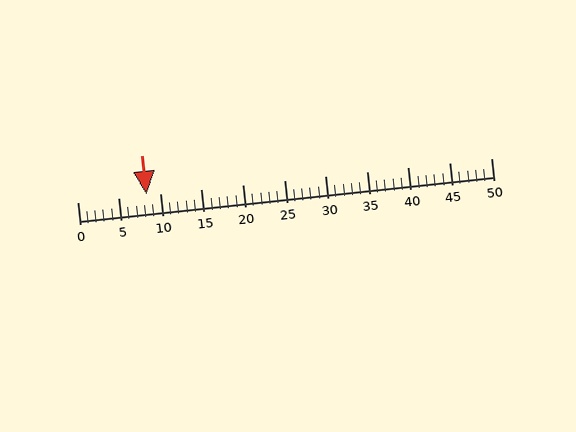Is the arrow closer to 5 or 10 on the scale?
The arrow is closer to 10.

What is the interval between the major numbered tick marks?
The major tick marks are spaced 5 units apart.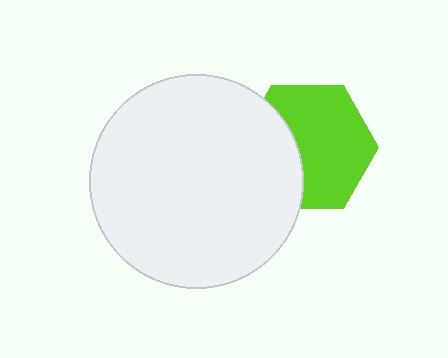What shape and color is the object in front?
The object in front is a white circle.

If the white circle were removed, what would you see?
You would see the complete lime hexagon.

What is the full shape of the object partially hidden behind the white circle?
The partially hidden object is a lime hexagon.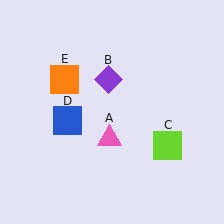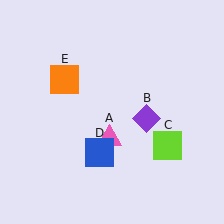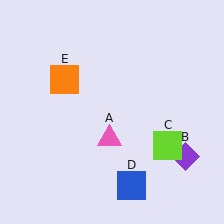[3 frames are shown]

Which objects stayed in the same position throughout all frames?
Pink triangle (object A) and lime square (object C) and orange square (object E) remained stationary.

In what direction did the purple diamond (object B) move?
The purple diamond (object B) moved down and to the right.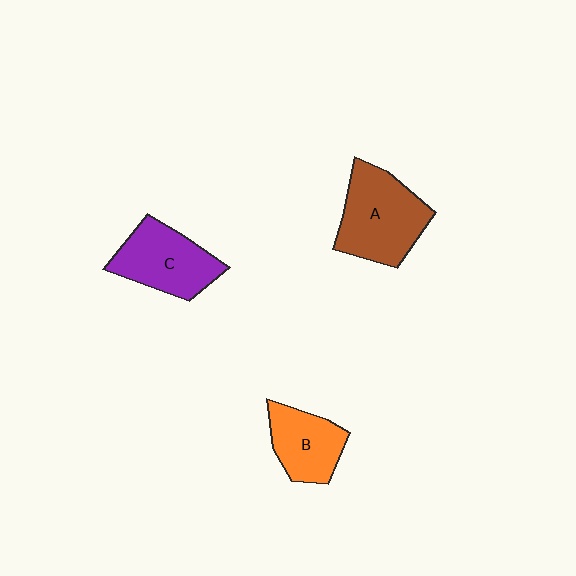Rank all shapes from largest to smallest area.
From largest to smallest: A (brown), C (purple), B (orange).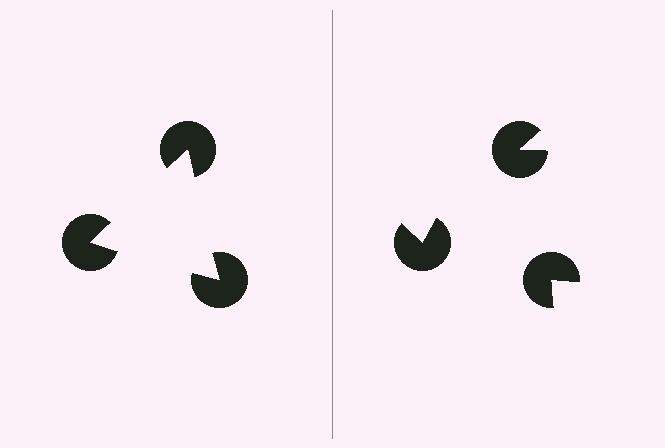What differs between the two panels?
The pac-man discs are positioned identically on both sides; only the wedge orientations differ. On the left they align to a triangle; on the right they are misaligned.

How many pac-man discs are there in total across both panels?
6 — 3 on each side.